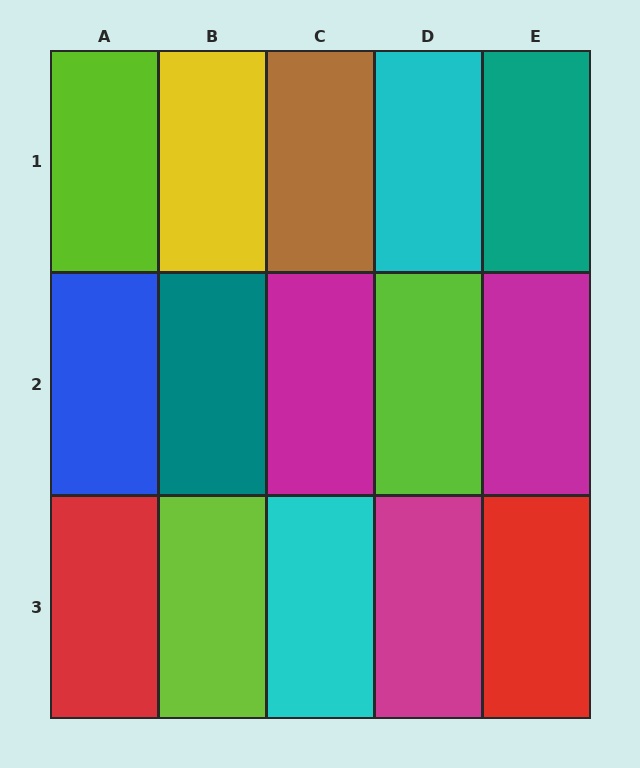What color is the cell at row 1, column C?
Brown.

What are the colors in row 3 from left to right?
Red, lime, cyan, magenta, red.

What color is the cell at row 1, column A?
Lime.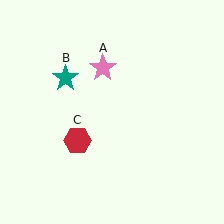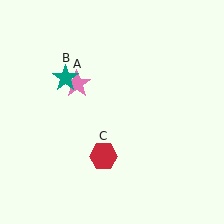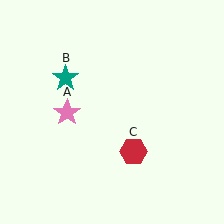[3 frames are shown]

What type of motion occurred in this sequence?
The pink star (object A), red hexagon (object C) rotated counterclockwise around the center of the scene.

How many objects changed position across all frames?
2 objects changed position: pink star (object A), red hexagon (object C).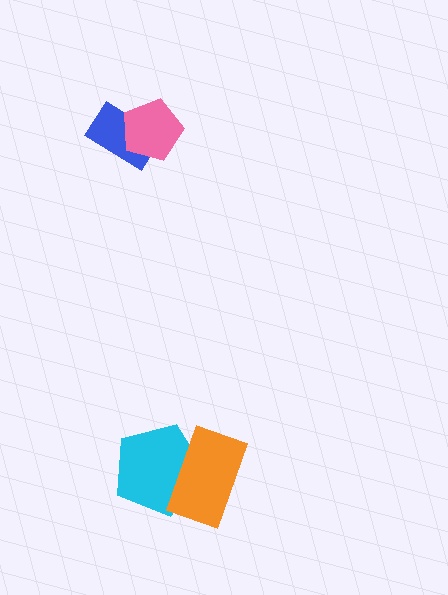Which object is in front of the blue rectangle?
The pink pentagon is in front of the blue rectangle.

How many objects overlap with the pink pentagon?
1 object overlaps with the pink pentagon.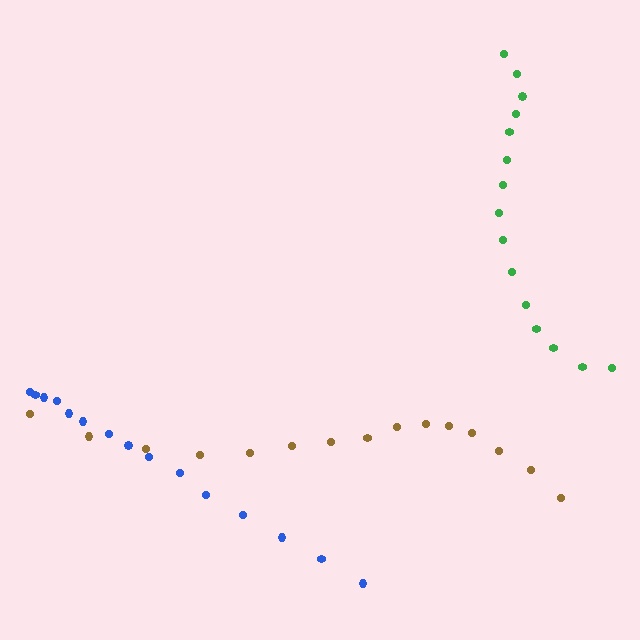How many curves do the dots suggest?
There are 3 distinct paths.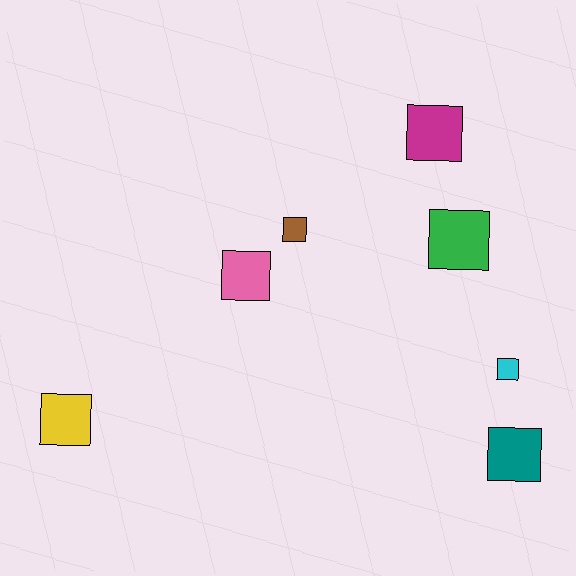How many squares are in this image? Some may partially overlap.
There are 7 squares.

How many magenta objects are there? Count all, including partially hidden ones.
There is 1 magenta object.